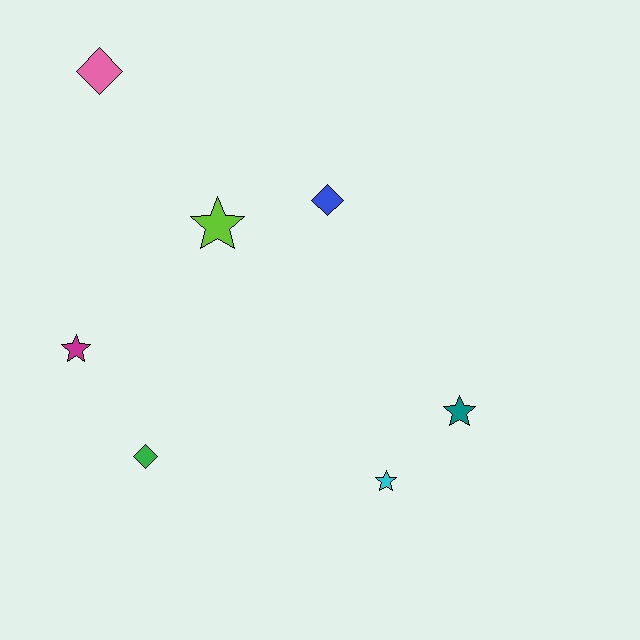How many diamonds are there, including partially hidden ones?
There are 3 diamonds.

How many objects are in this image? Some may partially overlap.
There are 7 objects.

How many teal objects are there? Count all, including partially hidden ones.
There is 1 teal object.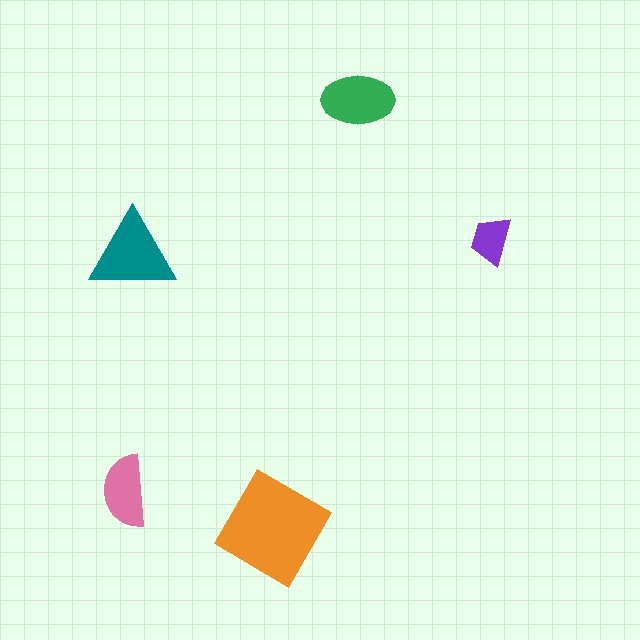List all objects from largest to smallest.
The orange diamond, the teal triangle, the green ellipse, the pink semicircle, the purple trapezoid.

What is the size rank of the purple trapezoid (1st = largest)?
5th.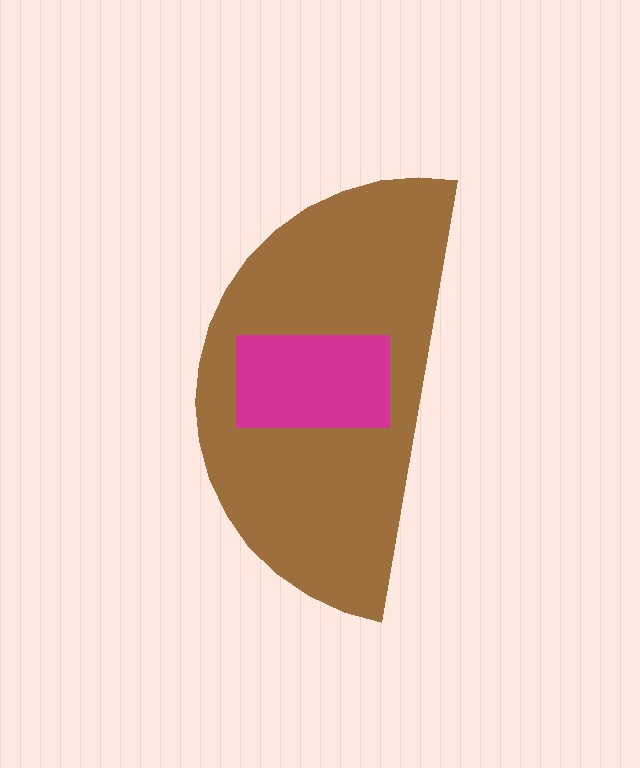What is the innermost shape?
The magenta rectangle.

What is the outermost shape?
The brown semicircle.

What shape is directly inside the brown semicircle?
The magenta rectangle.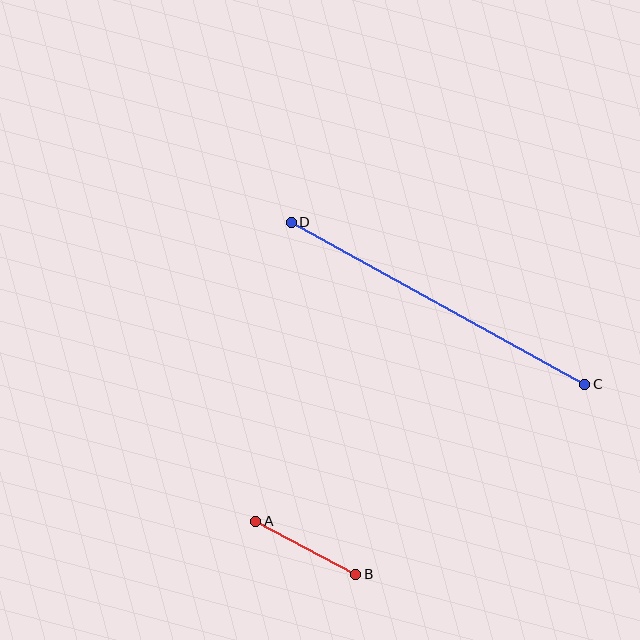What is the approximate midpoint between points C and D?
The midpoint is at approximately (438, 303) pixels.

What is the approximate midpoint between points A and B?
The midpoint is at approximately (306, 548) pixels.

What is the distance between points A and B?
The distance is approximately 113 pixels.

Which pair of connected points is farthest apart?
Points C and D are farthest apart.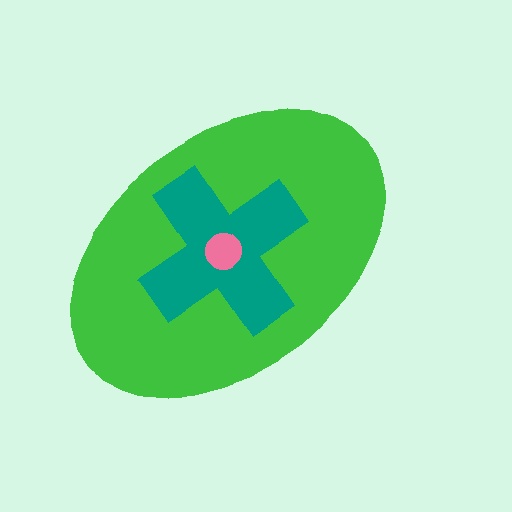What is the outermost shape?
The green ellipse.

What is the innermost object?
The pink circle.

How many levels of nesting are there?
3.